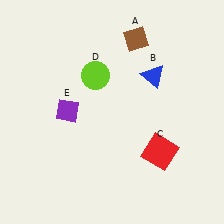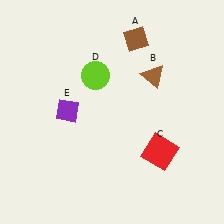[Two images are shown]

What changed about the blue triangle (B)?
In Image 1, B is blue. In Image 2, it changed to brown.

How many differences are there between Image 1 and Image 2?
There is 1 difference between the two images.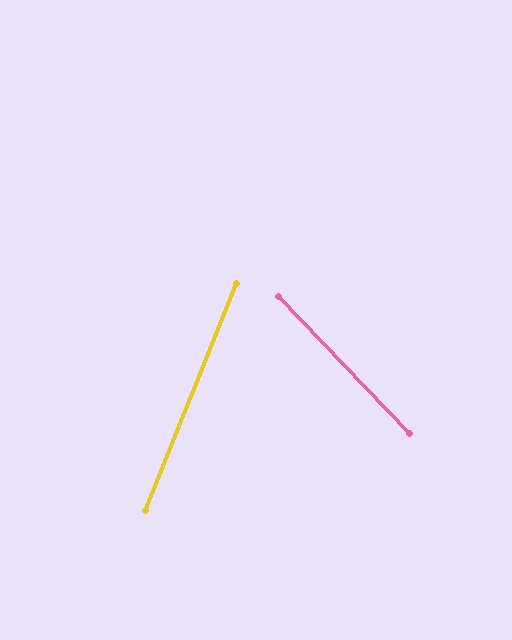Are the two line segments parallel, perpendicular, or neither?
Neither parallel nor perpendicular — they differ by about 65°.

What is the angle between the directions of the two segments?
Approximately 65 degrees.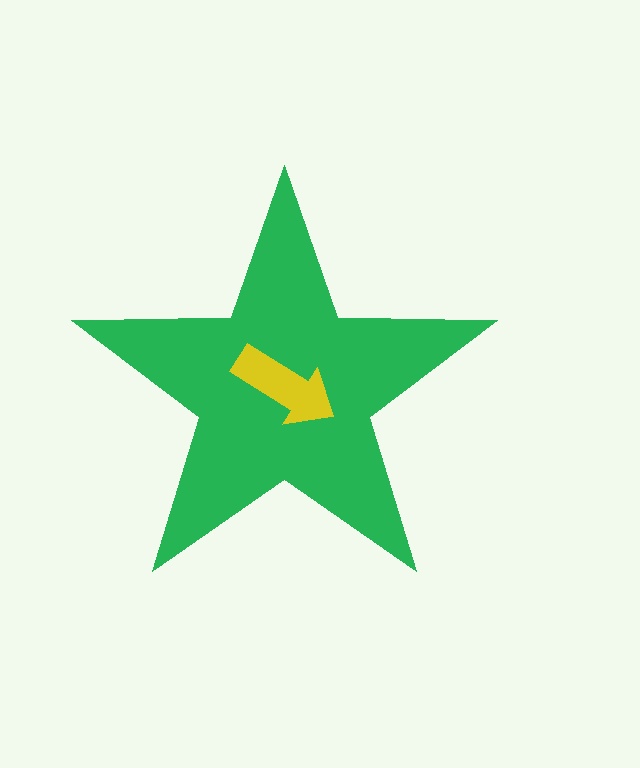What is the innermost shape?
The yellow arrow.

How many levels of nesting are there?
2.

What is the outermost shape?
The green star.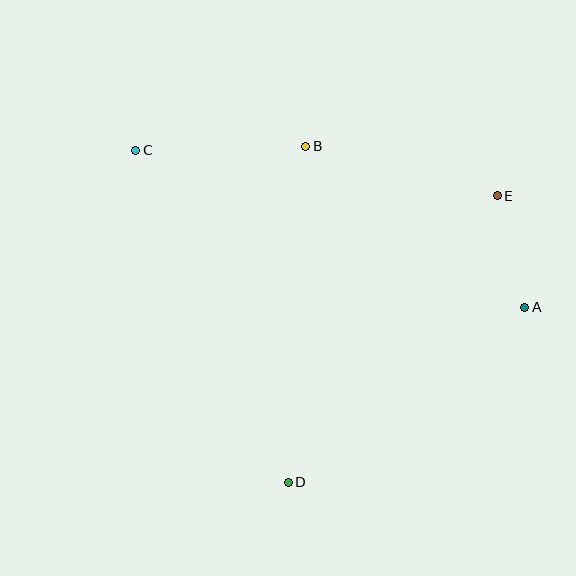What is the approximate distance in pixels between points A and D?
The distance between A and D is approximately 294 pixels.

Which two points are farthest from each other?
Points A and C are farthest from each other.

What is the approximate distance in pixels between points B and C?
The distance between B and C is approximately 170 pixels.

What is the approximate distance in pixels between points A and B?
The distance between A and B is approximately 272 pixels.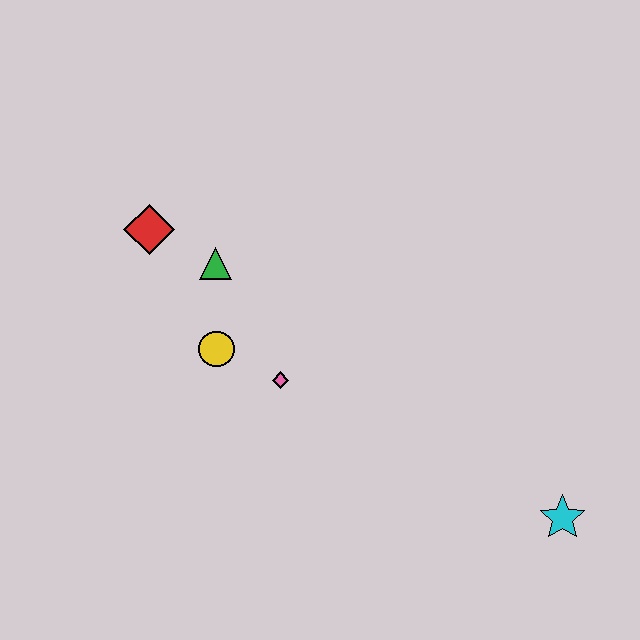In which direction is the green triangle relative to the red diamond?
The green triangle is to the right of the red diamond.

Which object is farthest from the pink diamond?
The cyan star is farthest from the pink diamond.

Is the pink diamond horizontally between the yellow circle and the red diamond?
No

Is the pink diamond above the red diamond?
No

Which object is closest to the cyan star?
The pink diamond is closest to the cyan star.